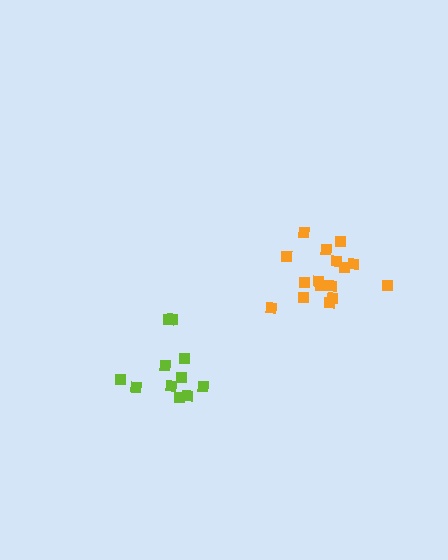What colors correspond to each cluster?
The clusters are colored: orange, lime.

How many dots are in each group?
Group 1: 16 dots, Group 2: 11 dots (27 total).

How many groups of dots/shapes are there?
There are 2 groups.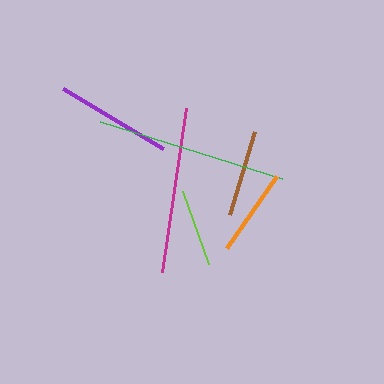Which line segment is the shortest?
The lime line is the shortest at approximately 78 pixels.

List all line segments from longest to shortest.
From longest to shortest: green, magenta, purple, orange, brown, lime.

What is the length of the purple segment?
The purple segment is approximately 117 pixels long.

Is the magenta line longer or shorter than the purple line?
The magenta line is longer than the purple line.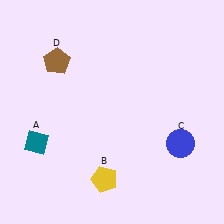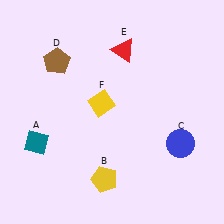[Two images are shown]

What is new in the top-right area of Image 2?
A red triangle (E) was added in the top-right area of Image 2.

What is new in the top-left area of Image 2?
A yellow diamond (F) was added in the top-left area of Image 2.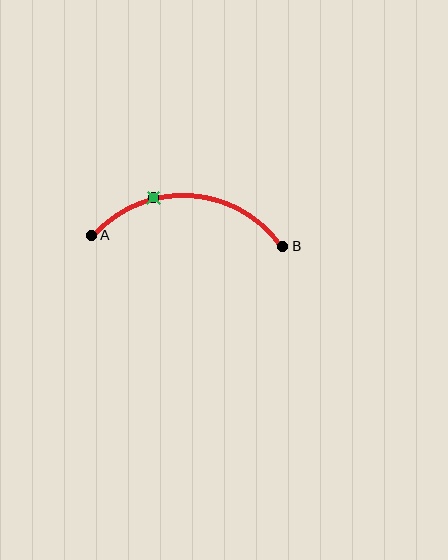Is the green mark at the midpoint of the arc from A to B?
No. The green mark lies on the arc but is closer to endpoint A. The arc midpoint would be at the point on the curve equidistant along the arc from both A and B.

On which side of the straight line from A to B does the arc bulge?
The arc bulges above the straight line connecting A and B.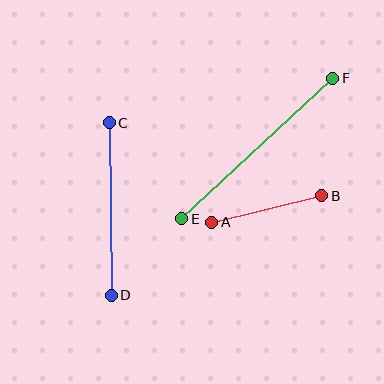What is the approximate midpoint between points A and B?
The midpoint is at approximately (267, 209) pixels.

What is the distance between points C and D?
The distance is approximately 173 pixels.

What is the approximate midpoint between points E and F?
The midpoint is at approximately (257, 149) pixels.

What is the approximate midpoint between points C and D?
The midpoint is at approximately (110, 209) pixels.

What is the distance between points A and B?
The distance is approximately 113 pixels.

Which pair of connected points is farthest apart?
Points E and F are farthest apart.